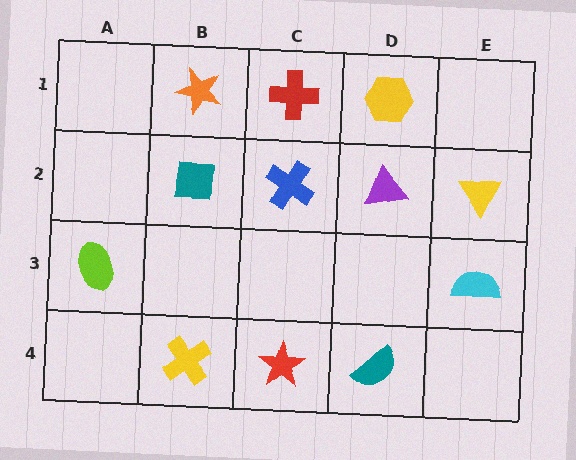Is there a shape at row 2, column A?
No, that cell is empty.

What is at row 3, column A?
A lime ellipse.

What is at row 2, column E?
A yellow triangle.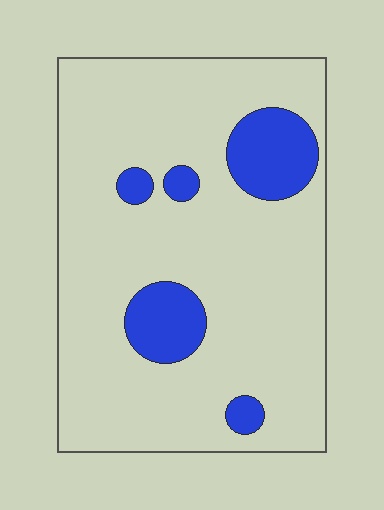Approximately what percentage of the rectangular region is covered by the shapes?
Approximately 15%.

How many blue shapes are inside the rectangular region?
5.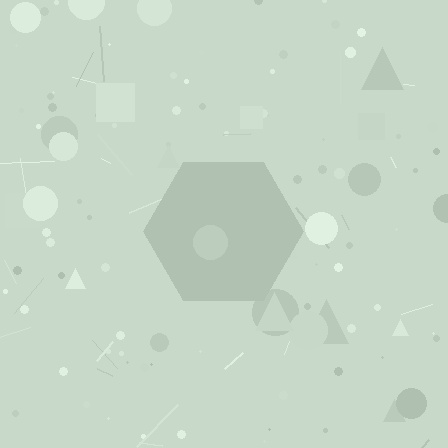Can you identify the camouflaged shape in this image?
The camouflaged shape is a hexagon.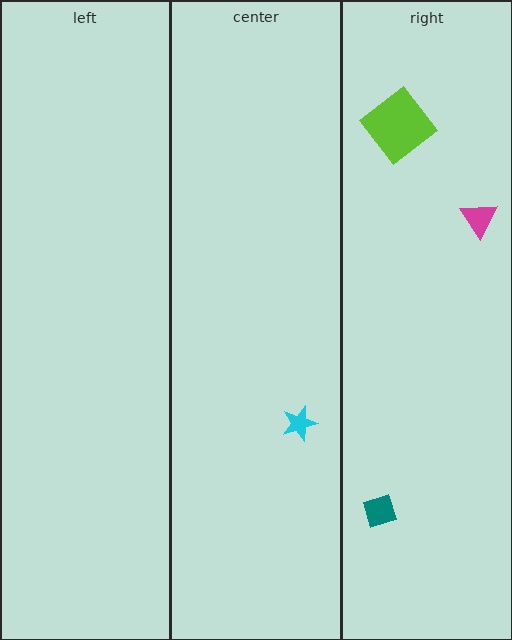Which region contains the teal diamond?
The right region.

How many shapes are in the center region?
1.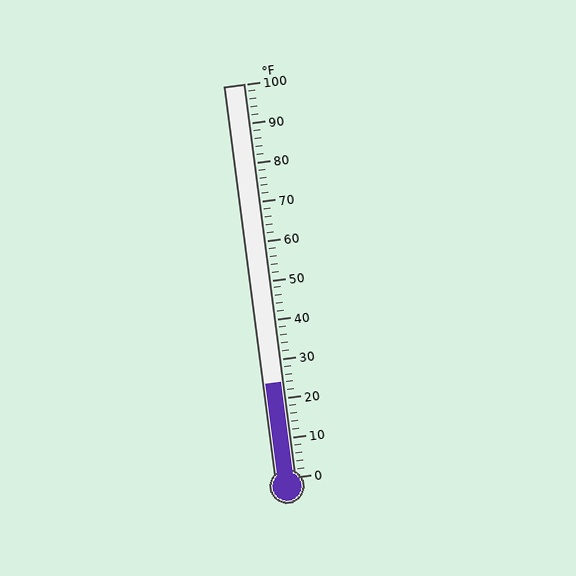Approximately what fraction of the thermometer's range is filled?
The thermometer is filled to approximately 25% of its range.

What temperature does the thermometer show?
The thermometer shows approximately 24°F.